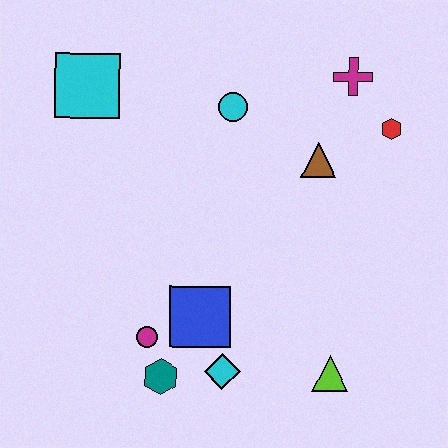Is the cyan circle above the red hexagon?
Yes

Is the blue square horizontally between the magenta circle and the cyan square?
No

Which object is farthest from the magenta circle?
The magenta cross is farthest from the magenta circle.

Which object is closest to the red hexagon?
The magenta cross is closest to the red hexagon.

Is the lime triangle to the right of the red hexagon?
No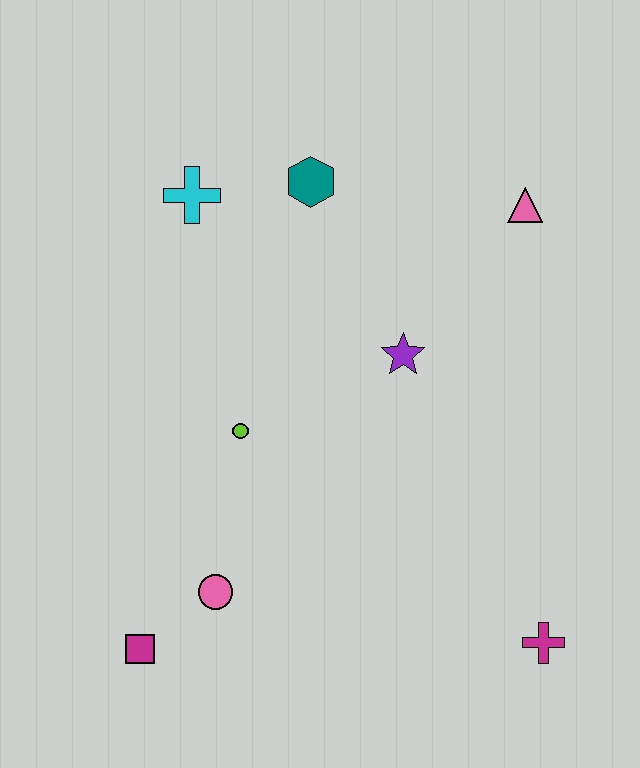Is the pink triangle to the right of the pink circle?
Yes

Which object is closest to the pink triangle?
The purple star is closest to the pink triangle.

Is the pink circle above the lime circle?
No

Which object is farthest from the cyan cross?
The magenta cross is farthest from the cyan cross.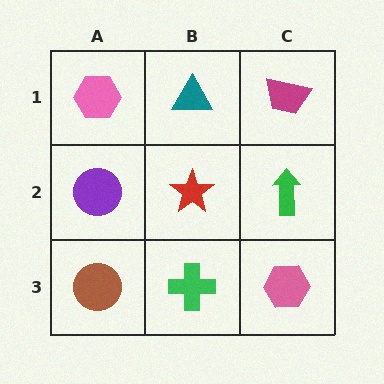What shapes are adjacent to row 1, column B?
A red star (row 2, column B), a pink hexagon (row 1, column A), a magenta trapezoid (row 1, column C).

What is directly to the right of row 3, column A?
A green cross.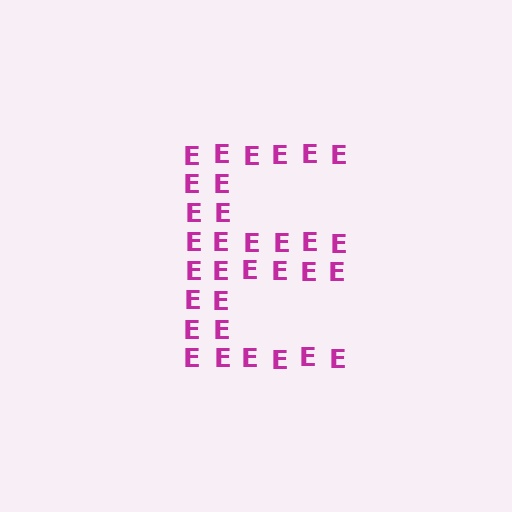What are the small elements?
The small elements are letter E's.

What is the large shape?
The large shape is the letter E.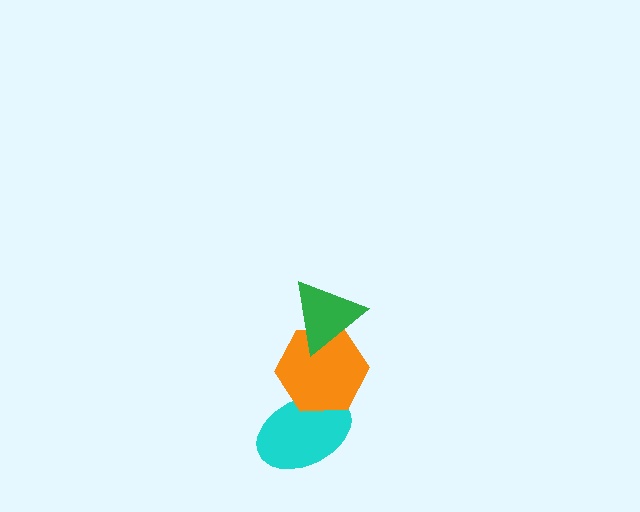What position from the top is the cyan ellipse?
The cyan ellipse is 3rd from the top.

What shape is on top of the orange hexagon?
The green triangle is on top of the orange hexagon.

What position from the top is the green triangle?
The green triangle is 1st from the top.